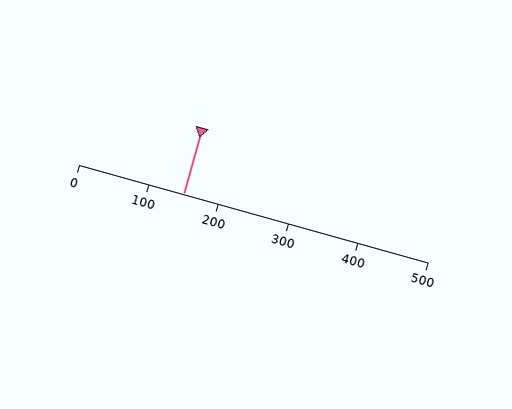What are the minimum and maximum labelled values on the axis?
The axis runs from 0 to 500.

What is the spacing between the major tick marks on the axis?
The major ticks are spaced 100 apart.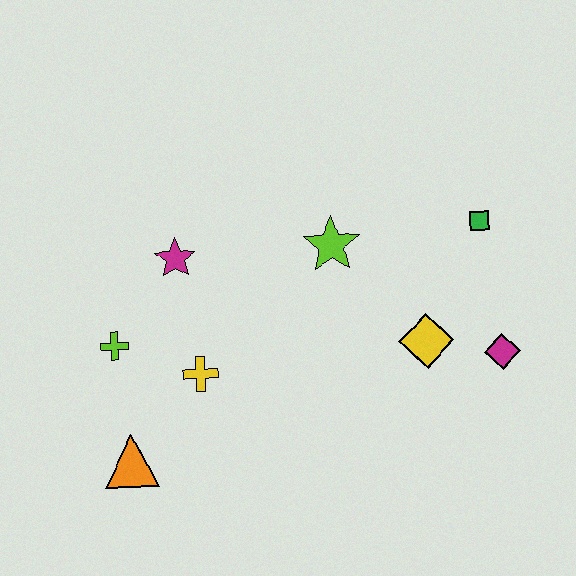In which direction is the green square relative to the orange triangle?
The green square is to the right of the orange triangle.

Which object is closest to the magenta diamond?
The yellow diamond is closest to the magenta diamond.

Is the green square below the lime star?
No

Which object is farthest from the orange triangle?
The green square is farthest from the orange triangle.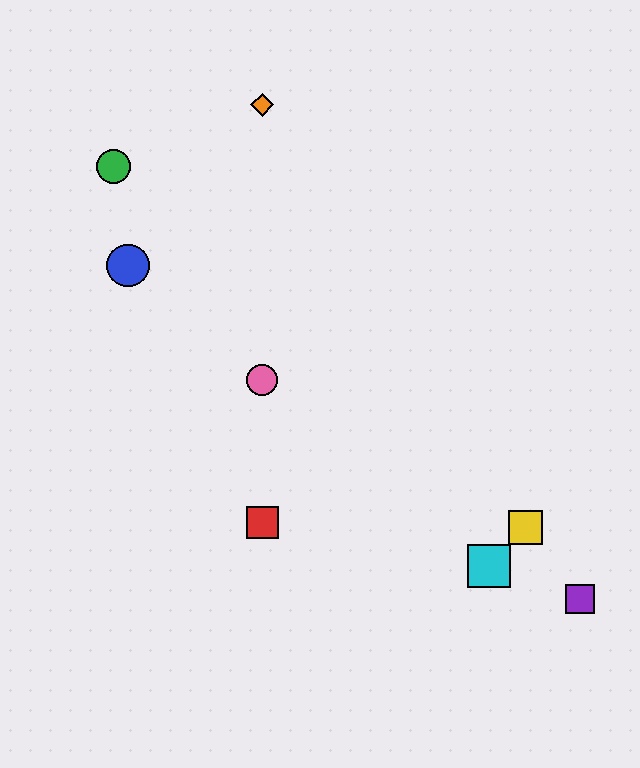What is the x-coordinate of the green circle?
The green circle is at x≈114.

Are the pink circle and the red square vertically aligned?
Yes, both are at x≈262.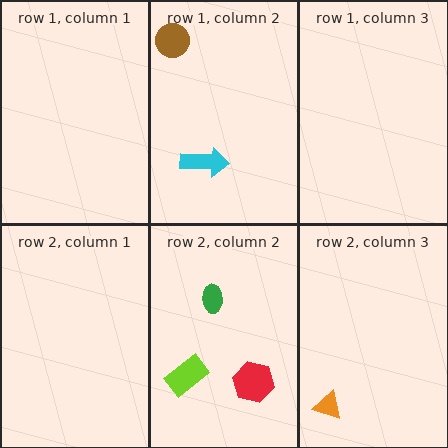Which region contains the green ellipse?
The row 2, column 2 region.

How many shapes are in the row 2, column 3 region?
1.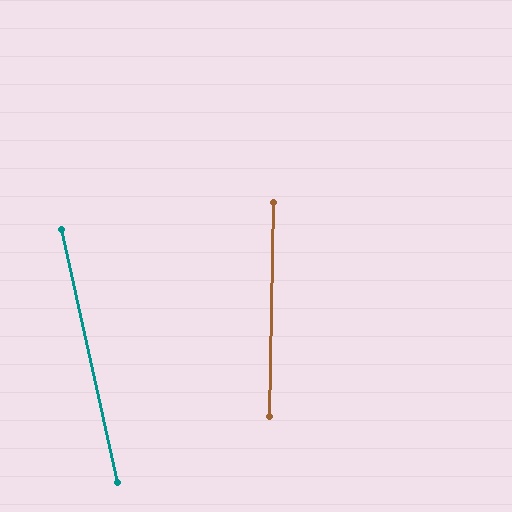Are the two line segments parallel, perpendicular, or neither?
Neither parallel nor perpendicular — they differ by about 14°.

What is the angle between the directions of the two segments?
Approximately 14 degrees.